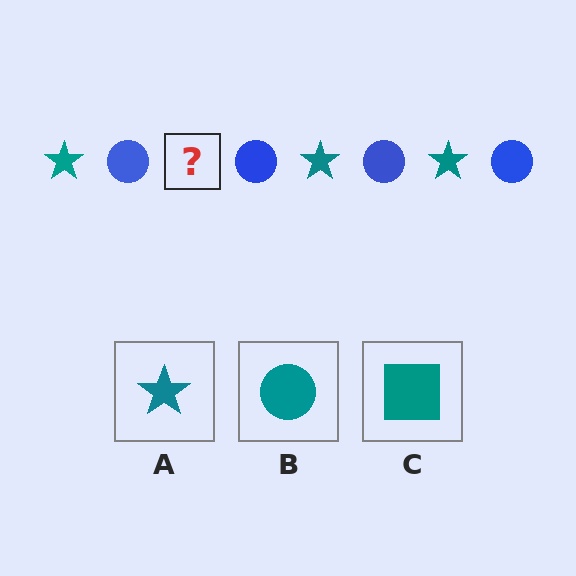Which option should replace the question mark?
Option A.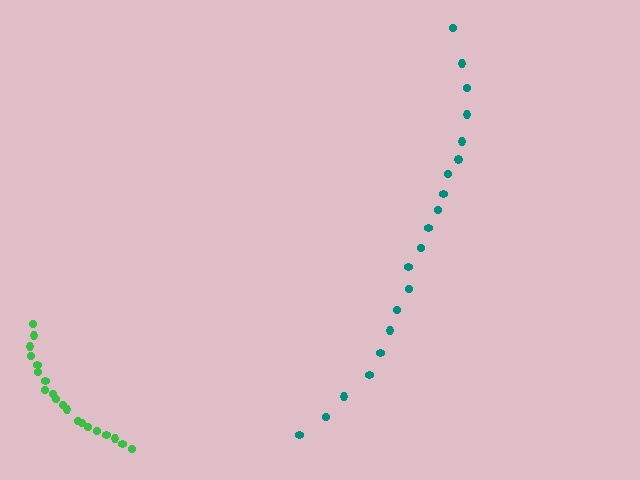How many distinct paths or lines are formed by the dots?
There are 2 distinct paths.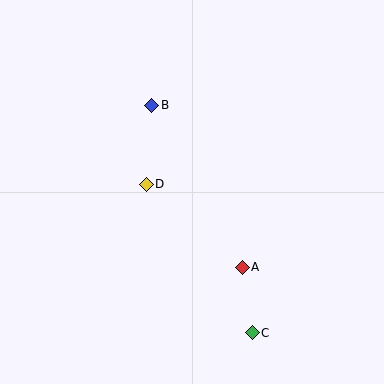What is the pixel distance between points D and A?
The distance between D and A is 127 pixels.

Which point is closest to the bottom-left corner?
Point D is closest to the bottom-left corner.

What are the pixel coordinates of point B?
Point B is at (152, 105).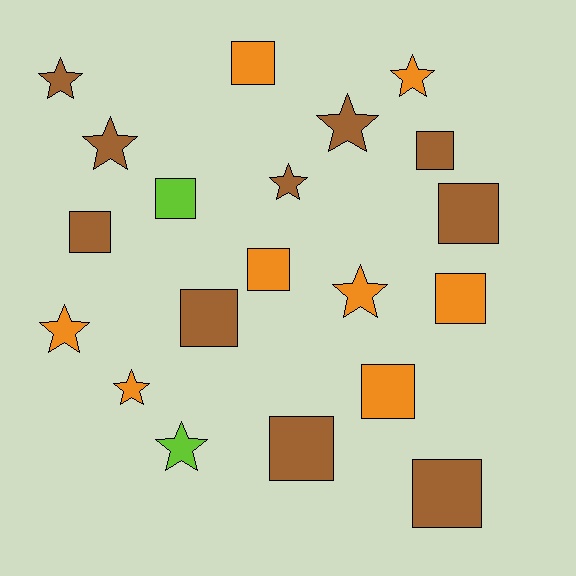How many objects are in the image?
There are 20 objects.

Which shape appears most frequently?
Square, with 11 objects.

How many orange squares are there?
There are 4 orange squares.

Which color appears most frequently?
Brown, with 10 objects.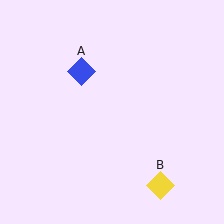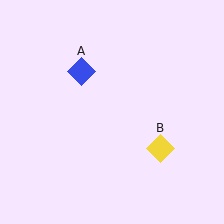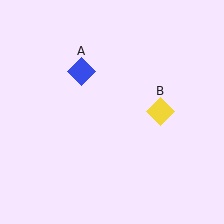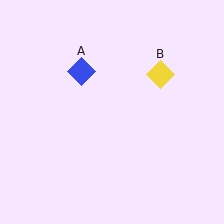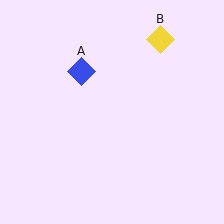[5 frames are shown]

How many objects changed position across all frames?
1 object changed position: yellow diamond (object B).